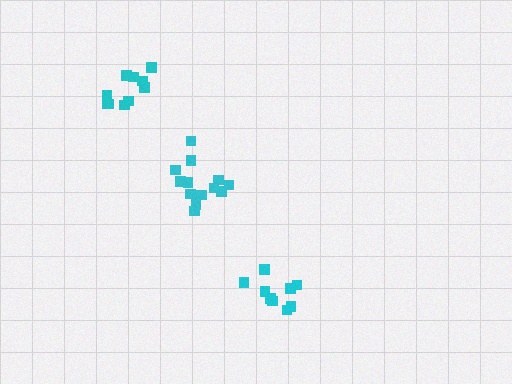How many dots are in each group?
Group 1: 13 dots, Group 2: 10 dots, Group 3: 9 dots (32 total).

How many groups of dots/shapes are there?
There are 3 groups.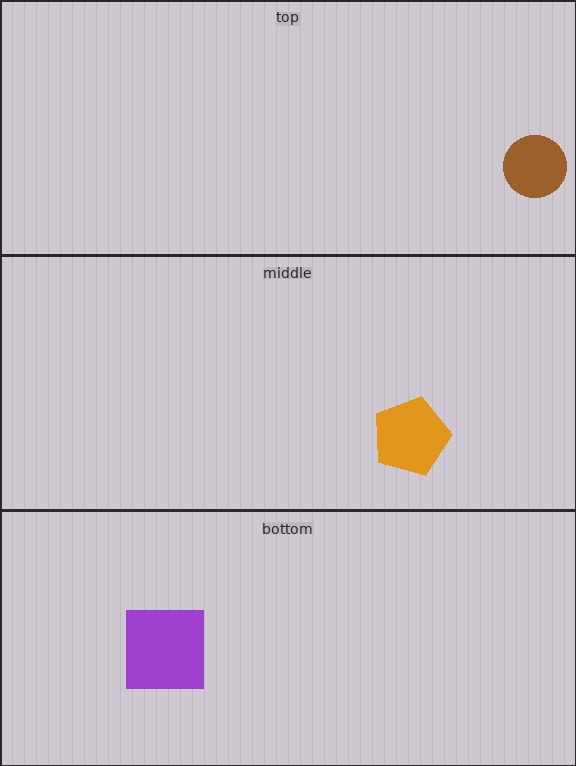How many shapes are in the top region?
1.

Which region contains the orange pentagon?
The middle region.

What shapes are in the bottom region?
The purple square.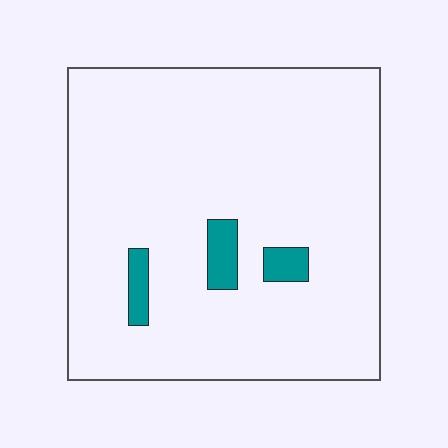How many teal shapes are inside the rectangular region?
3.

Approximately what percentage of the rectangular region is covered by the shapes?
Approximately 5%.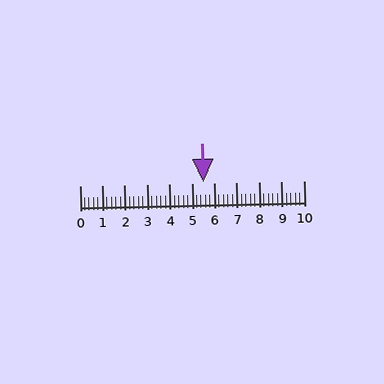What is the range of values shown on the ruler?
The ruler shows values from 0 to 10.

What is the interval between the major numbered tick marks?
The major tick marks are spaced 1 units apart.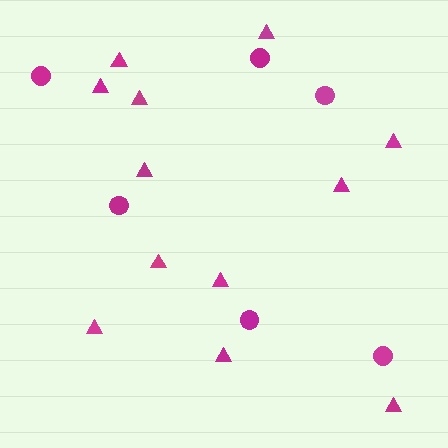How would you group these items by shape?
There are 2 groups: one group of triangles (12) and one group of circles (6).